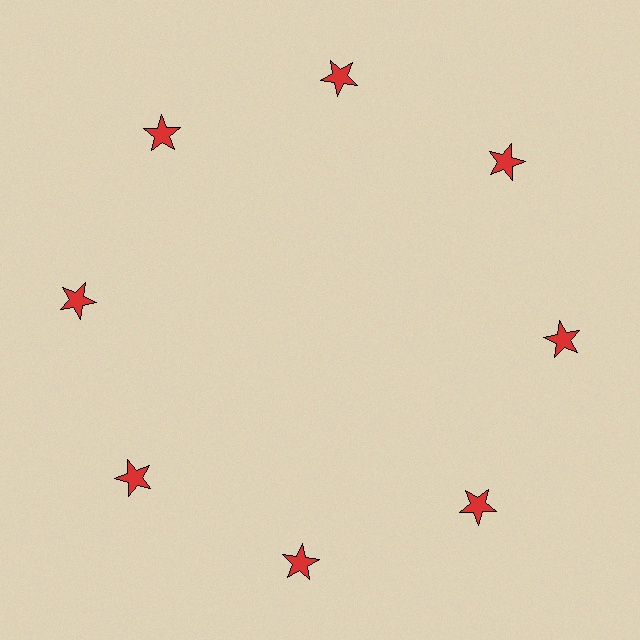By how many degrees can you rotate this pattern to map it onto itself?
The pattern maps onto itself every 45 degrees of rotation.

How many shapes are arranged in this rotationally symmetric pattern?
There are 8 shapes, arranged in 8 groups of 1.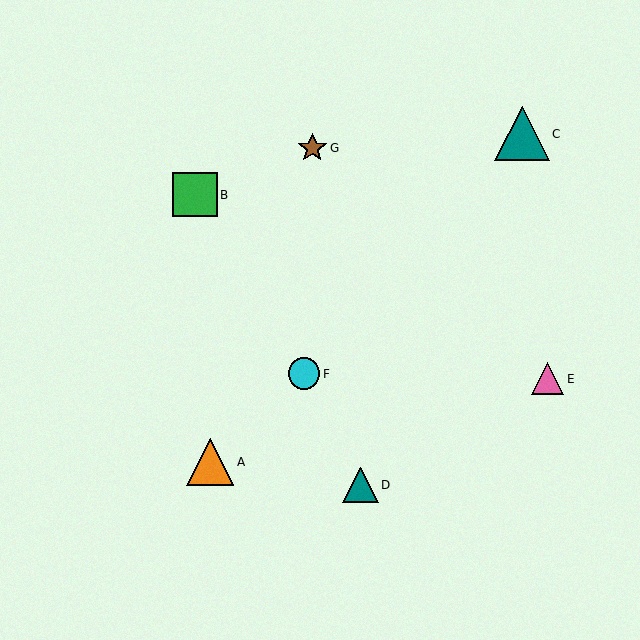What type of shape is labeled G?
Shape G is a brown star.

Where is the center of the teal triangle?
The center of the teal triangle is at (360, 485).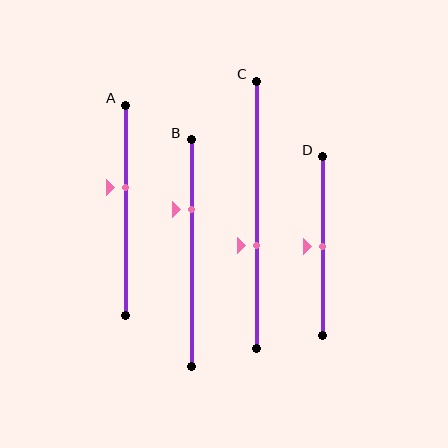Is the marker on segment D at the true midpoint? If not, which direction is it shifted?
Yes, the marker on segment D is at the true midpoint.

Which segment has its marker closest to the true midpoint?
Segment D has its marker closest to the true midpoint.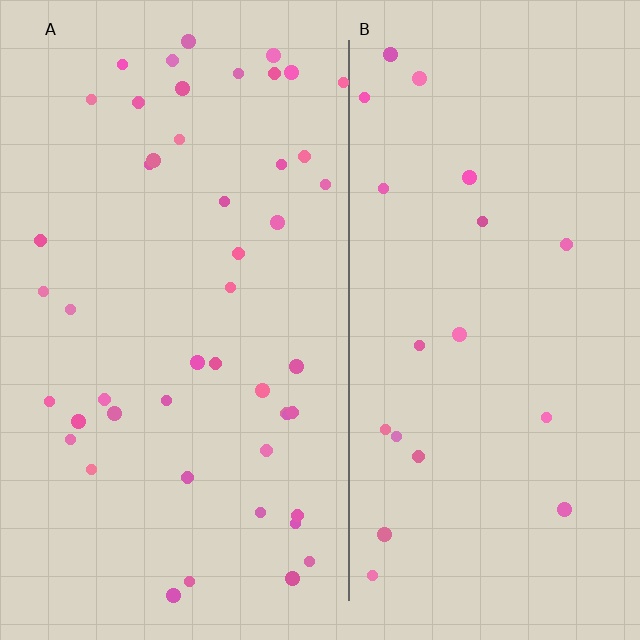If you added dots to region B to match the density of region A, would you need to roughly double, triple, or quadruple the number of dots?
Approximately double.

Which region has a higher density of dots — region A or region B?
A (the left).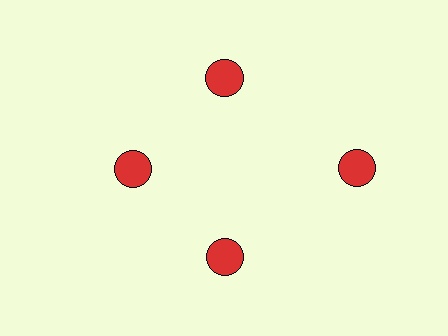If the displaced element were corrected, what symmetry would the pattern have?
It would have 4-fold rotational symmetry — the pattern would map onto itself every 90 degrees.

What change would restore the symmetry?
The symmetry would be restored by moving it inward, back onto the ring so that all 4 circles sit at equal angles and equal distance from the center.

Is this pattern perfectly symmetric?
No. The 4 red circles are arranged in a ring, but one element near the 3 o'clock position is pushed outward from the center, breaking the 4-fold rotational symmetry.